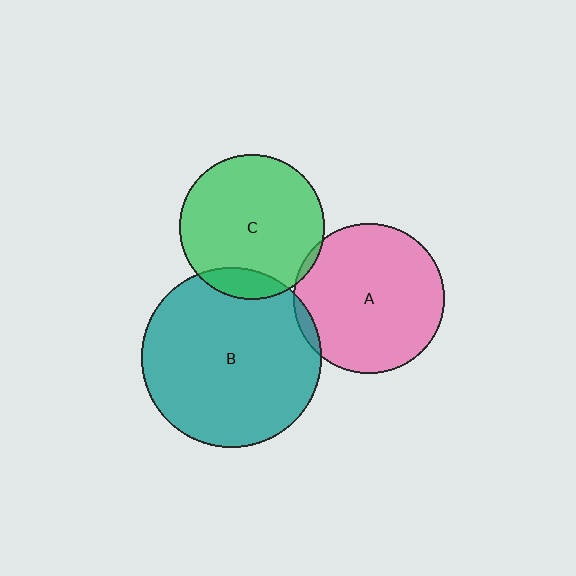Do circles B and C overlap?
Yes.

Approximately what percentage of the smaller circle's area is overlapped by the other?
Approximately 10%.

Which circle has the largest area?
Circle B (teal).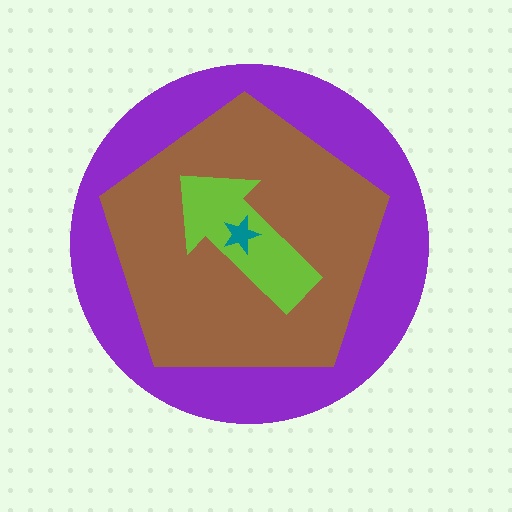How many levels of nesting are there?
4.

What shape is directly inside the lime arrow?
The teal star.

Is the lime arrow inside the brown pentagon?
Yes.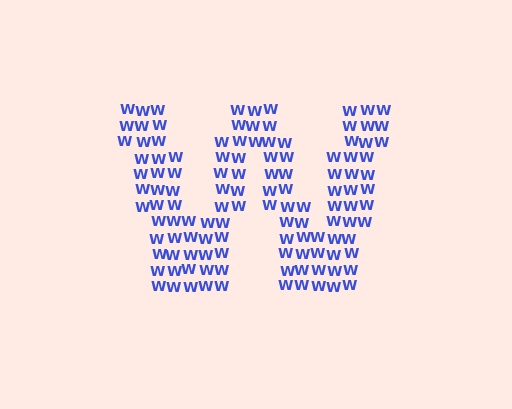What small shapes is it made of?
It is made of small letter W's.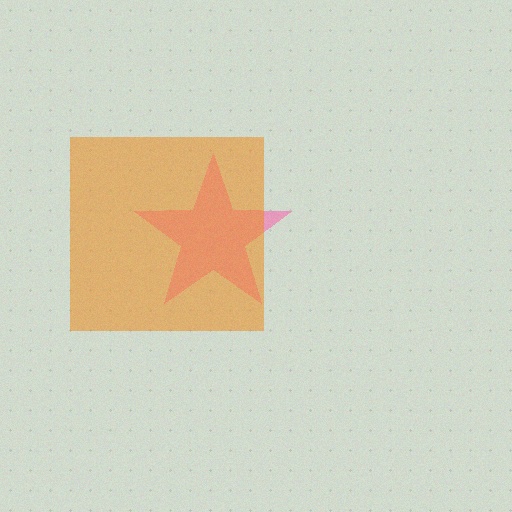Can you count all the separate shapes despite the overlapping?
Yes, there are 2 separate shapes.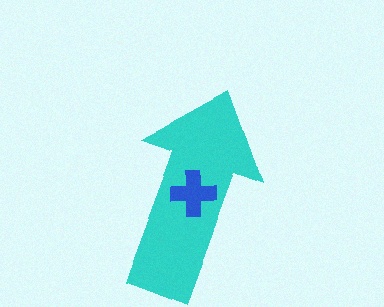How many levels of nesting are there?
2.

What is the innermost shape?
The blue cross.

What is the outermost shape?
The cyan arrow.